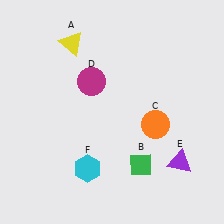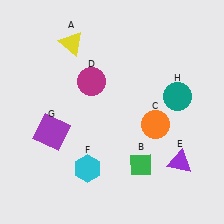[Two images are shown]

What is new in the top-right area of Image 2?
A teal circle (H) was added in the top-right area of Image 2.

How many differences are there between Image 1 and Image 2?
There are 2 differences between the two images.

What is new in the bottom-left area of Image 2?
A purple square (G) was added in the bottom-left area of Image 2.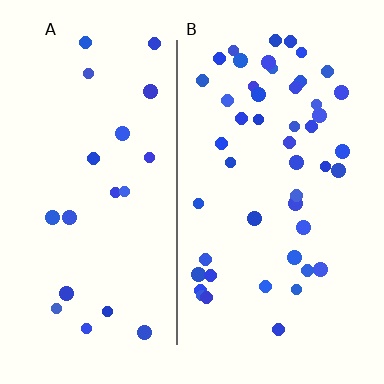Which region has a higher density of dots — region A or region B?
B (the right).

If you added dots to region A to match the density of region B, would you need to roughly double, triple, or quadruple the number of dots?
Approximately double.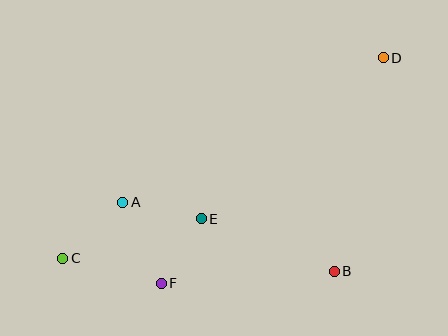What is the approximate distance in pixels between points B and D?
The distance between B and D is approximately 219 pixels.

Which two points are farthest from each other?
Points C and D are farthest from each other.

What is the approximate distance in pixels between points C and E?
The distance between C and E is approximately 144 pixels.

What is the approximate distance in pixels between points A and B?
The distance between A and B is approximately 222 pixels.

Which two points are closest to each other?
Points E and F are closest to each other.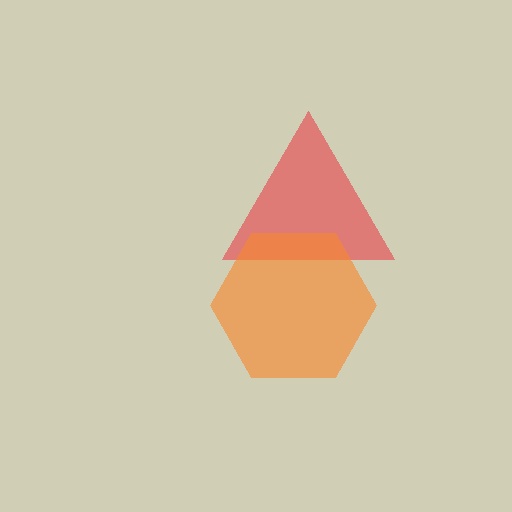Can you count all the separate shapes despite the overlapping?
Yes, there are 2 separate shapes.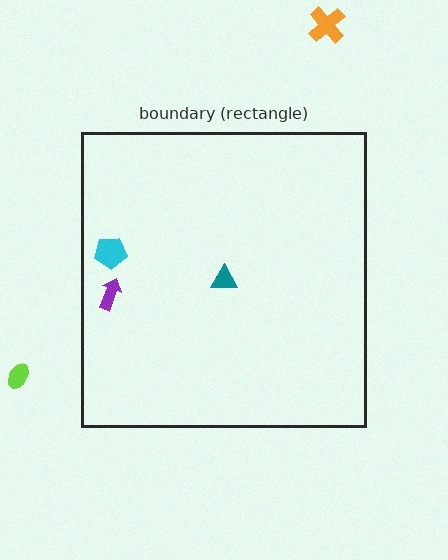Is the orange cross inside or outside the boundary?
Outside.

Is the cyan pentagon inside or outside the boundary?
Inside.